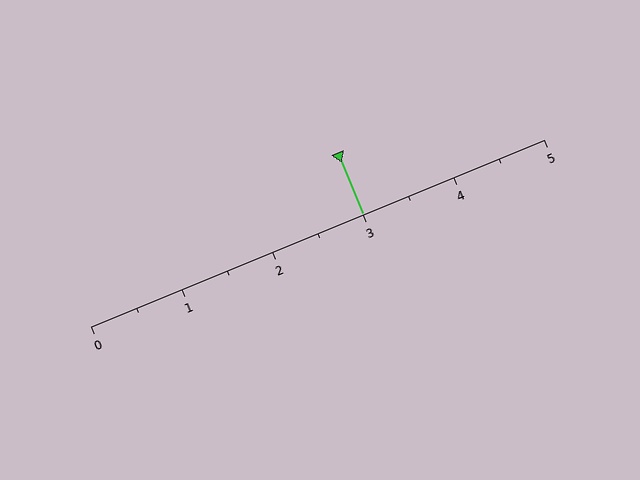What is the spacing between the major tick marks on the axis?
The major ticks are spaced 1 apart.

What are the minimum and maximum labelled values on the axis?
The axis runs from 0 to 5.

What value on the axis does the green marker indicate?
The marker indicates approximately 3.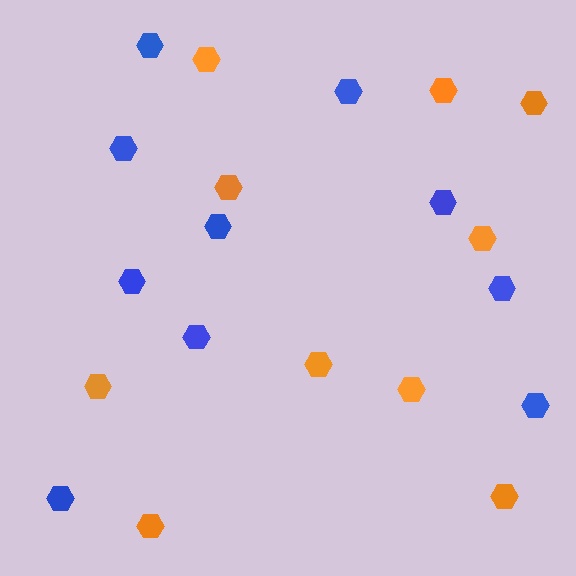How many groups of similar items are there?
There are 2 groups: one group of orange hexagons (10) and one group of blue hexagons (10).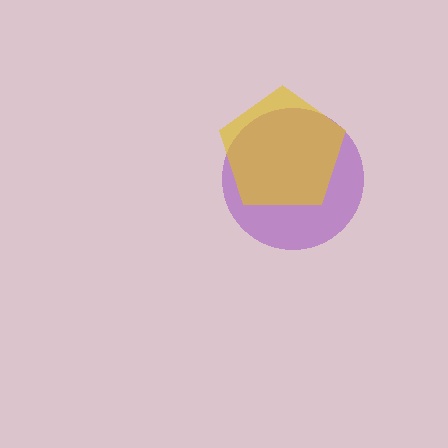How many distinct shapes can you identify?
There are 2 distinct shapes: a purple circle, a yellow pentagon.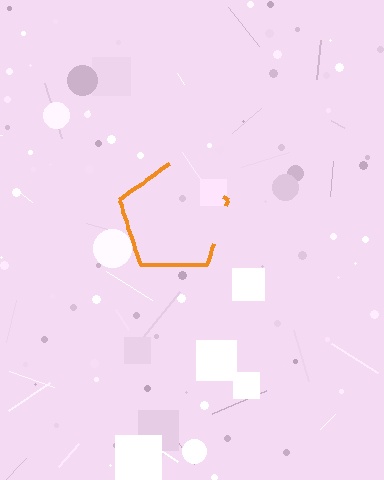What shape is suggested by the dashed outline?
The dashed outline suggests a pentagon.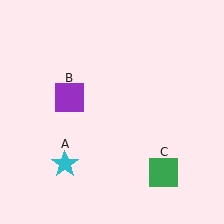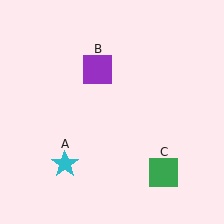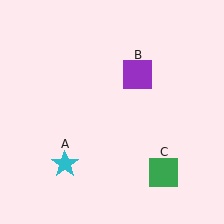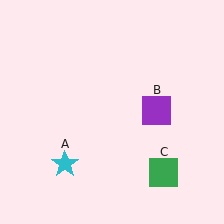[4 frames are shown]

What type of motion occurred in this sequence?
The purple square (object B) rotated clockwise around the center of the scene.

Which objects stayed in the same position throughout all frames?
Cyan star (object A) and green square (object C) remained stationary.